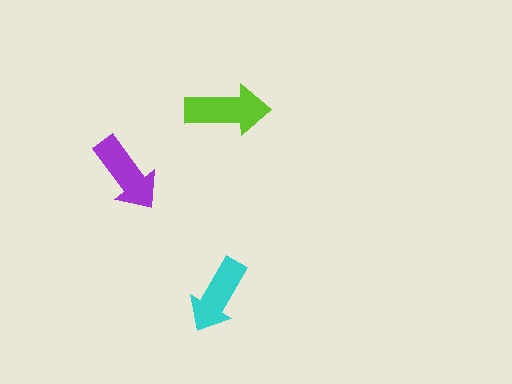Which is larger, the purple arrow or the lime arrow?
The lime one.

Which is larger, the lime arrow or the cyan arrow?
The lime one.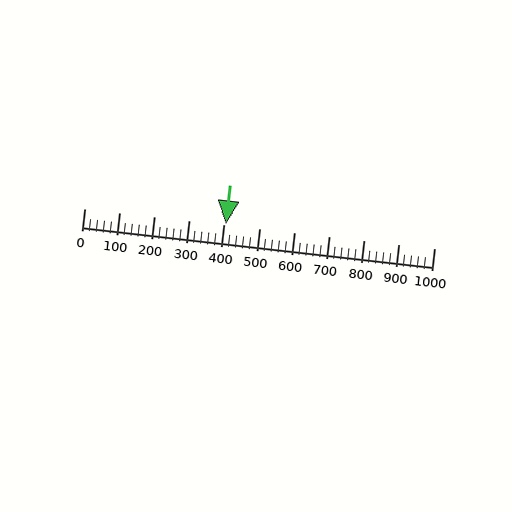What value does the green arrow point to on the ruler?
The green arrow points to approximately 404.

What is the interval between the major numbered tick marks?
The major tick marks are spaced 100 units apart.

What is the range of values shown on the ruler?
The ruler shows values from 0 to 1000.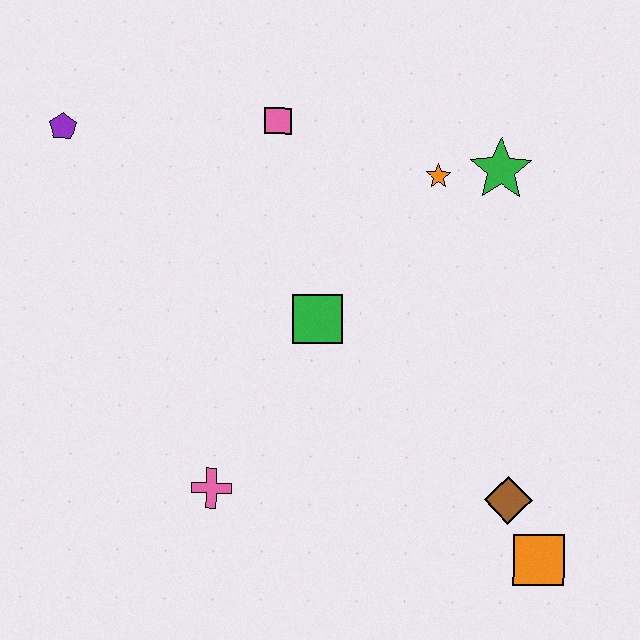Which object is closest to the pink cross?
The green square is closest to the pink cross.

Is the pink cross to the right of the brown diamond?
No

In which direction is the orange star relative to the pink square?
The orange star is to the right of the pink square.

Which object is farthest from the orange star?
The orange square is farthest from the orange star.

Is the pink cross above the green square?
No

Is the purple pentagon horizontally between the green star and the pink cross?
No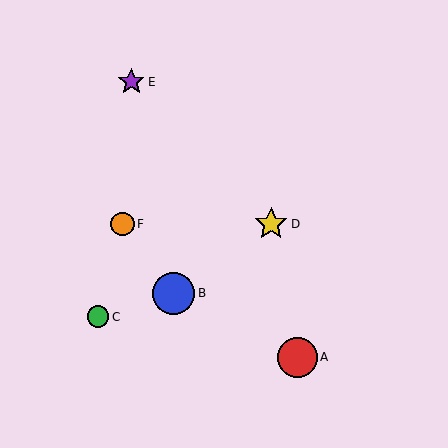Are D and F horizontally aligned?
Yes, both are at y≈224.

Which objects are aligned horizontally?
Objects D, F are aligned horizontally.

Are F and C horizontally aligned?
No, F is at y≈224 and C is at y≈317.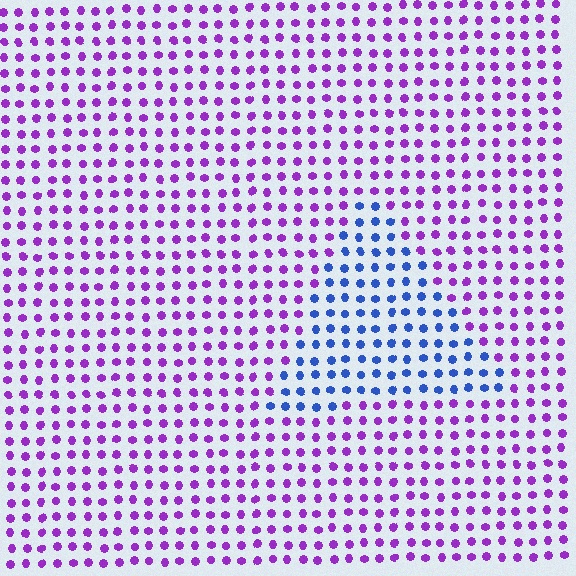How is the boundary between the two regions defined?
The boundary is defined purely by a slight shift in hue (about 59 degrees). Spacing, size, and orientation are identical on both sides.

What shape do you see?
I see a triangle.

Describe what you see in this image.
The image is filled with small purple elements in a uniform arrangement. A triangle-shaped region is visible where the elements are tinted to a slightly different hue, forming a subtle color boundary.